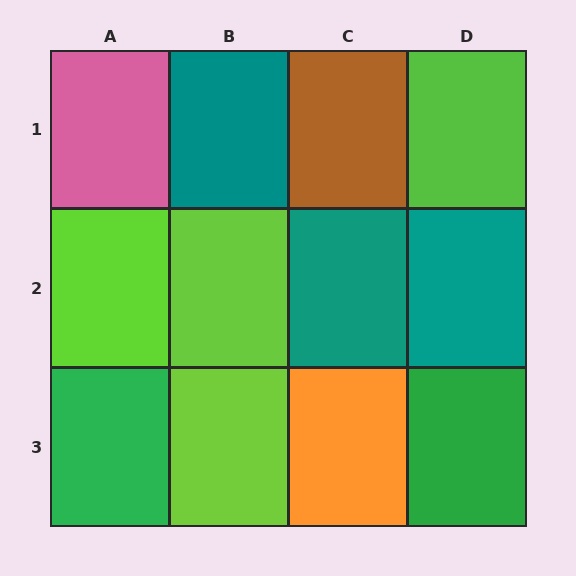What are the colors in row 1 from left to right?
Pink, teal, brown, lime.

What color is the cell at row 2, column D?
Teal.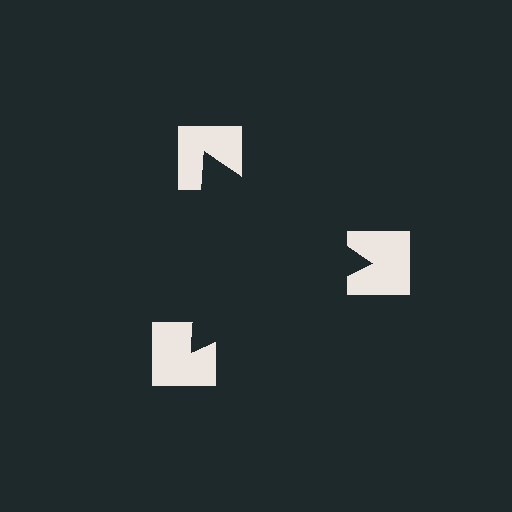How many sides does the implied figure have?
3 sides.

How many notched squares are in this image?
There are 3 — one at each vertex of the illusory triangle.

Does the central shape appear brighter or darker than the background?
It typically appears slightly darker than the background, even though no actual brightness change is drawn.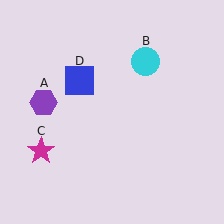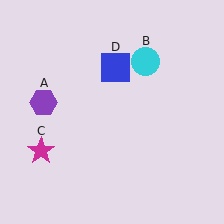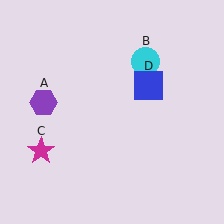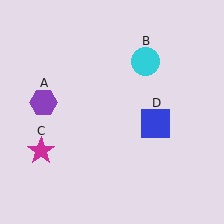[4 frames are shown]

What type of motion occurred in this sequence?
The blue square (object D) rotated clockwise around the center of the scene.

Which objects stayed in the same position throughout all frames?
Purple hexagon (object A) and cyan circle (object B) and magenta star (object C) remained stationary.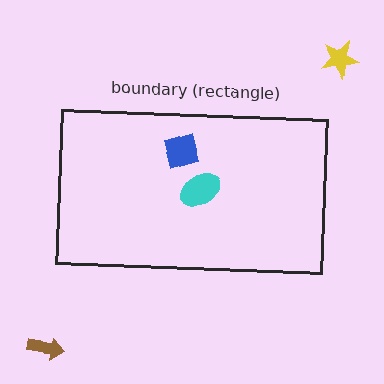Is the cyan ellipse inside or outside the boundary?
Inside.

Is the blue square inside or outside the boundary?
Inside.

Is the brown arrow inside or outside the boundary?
Outside.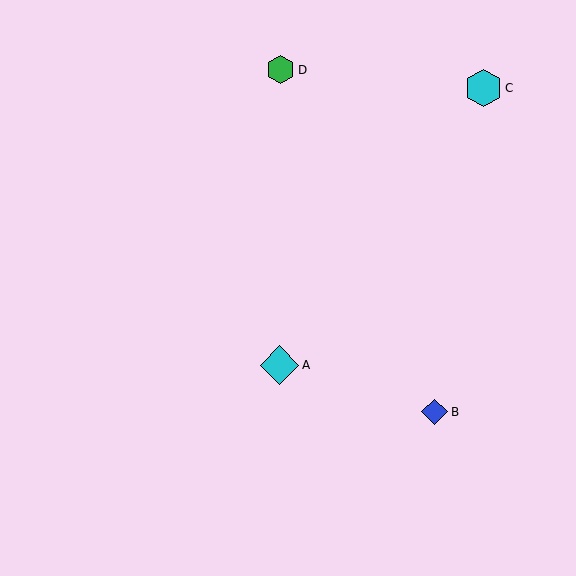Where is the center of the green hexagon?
The center of the green hexagon is at (281, 70).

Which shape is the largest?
The cyan diamond (labeled A) is the largest.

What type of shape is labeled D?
Shape D is a green hexagon.